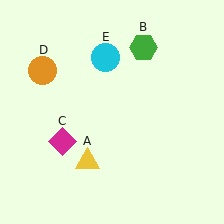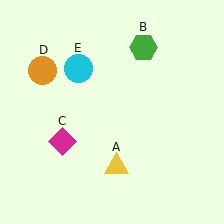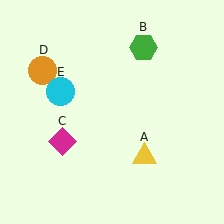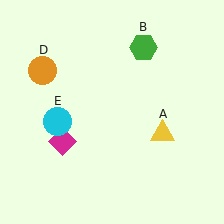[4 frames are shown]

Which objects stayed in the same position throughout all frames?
Green hexagon (object B) and magenta diamond (object C) and orange circle (object D) remained stationary.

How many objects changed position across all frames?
2 objects changed position: yellow triangle (object A), cyan circle (object E).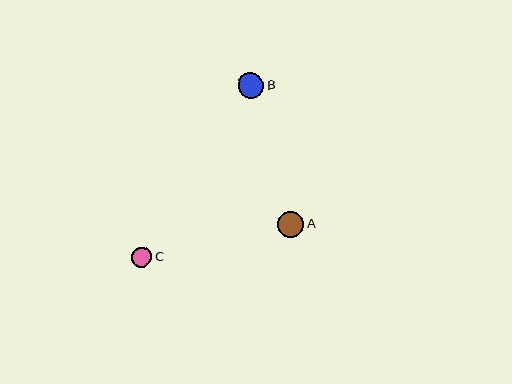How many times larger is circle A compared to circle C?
Circle A is approximately 1.3 times the size of circle C.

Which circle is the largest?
Circle A is the largest with a size of approximately 26 pixels.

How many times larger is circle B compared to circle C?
Circle B is approximately 1.3 times the size of circle C.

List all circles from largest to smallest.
From largest to smallest: A, B, C.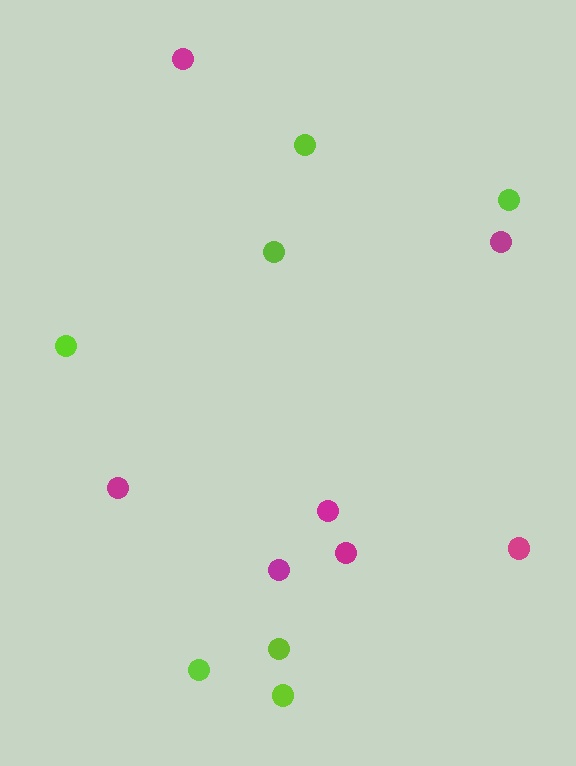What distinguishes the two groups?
There are 2 groups: one group of lime circles (7) and one group of magenta circles (7).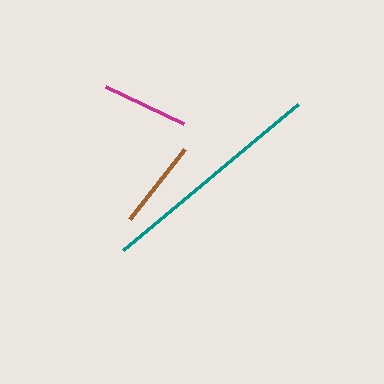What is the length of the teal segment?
The teal segment is approximately 228 pixels long.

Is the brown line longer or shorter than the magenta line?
The brown line is longer than the magenta line.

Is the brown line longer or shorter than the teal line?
The teal line is longer than the brown line.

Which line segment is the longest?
The teal line is the longest at approximately 228 pixels.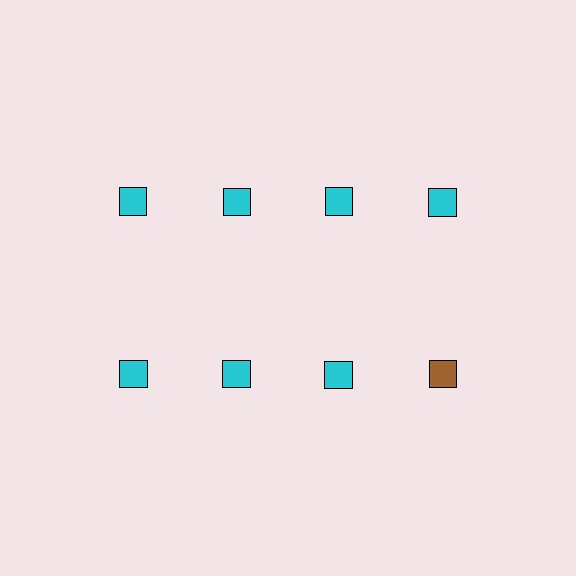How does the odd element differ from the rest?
It has a different color: brown instead of cyan.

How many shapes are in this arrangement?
There are 8 shapes arranged in a grid pattern.